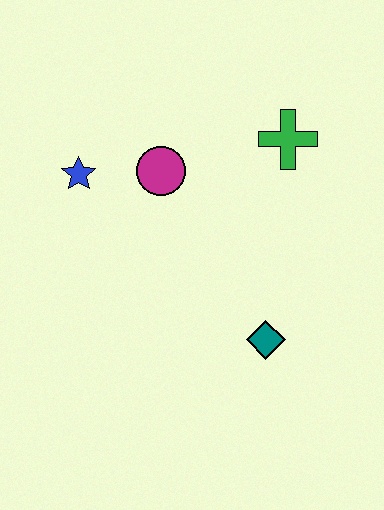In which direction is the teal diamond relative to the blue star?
The teal diamond is to the right of the blue star.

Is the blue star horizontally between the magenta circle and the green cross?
No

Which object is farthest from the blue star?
The teal diamond is farthest from the blue star.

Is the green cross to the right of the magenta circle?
Yes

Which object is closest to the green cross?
The magenta circle is closest to the green cross.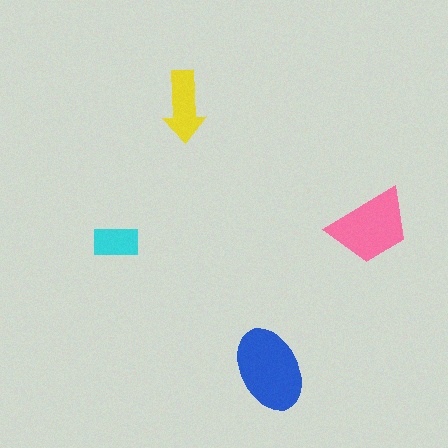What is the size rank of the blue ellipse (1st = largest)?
1st.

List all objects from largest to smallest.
The blue ellipse, the pink trapezoid, the yellow arrow, the cyan rectangle.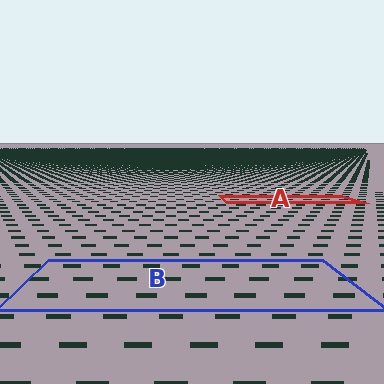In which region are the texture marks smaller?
The texture marks are smaller in region A, because it is farther away.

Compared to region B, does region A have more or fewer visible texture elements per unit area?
Region A has more texture elements per unit area — they are packed more densely because it is farther away.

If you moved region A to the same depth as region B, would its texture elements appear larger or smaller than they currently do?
They would appear larger. At a closer depth, the same texture elements are projected at a bigger on-screen size.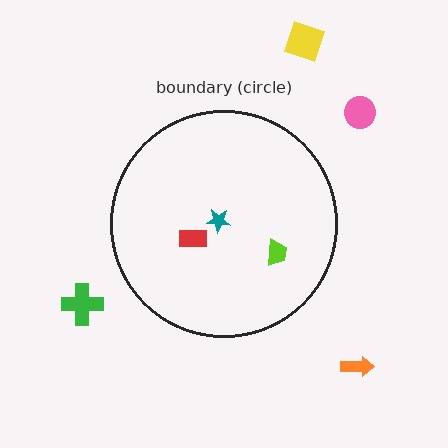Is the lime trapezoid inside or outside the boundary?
Inside.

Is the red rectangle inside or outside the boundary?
Inside.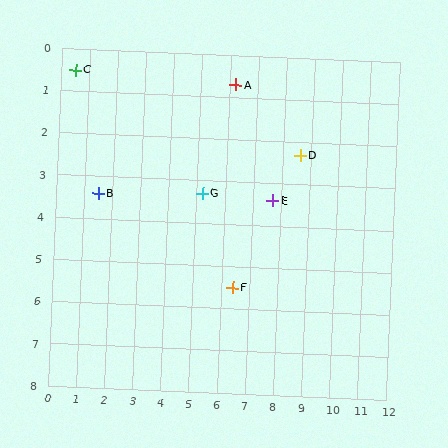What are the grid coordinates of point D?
Point D is at approximately (8.6, 2.3).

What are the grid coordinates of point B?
Point B is at approximately (1.5, 3.4).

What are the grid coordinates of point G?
Point G is at approximately (5.2, 3.3).